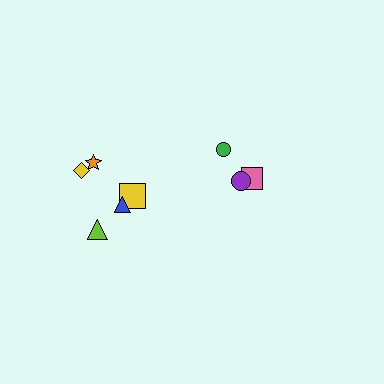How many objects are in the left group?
There are 5 objects.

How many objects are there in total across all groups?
There are 8 objects.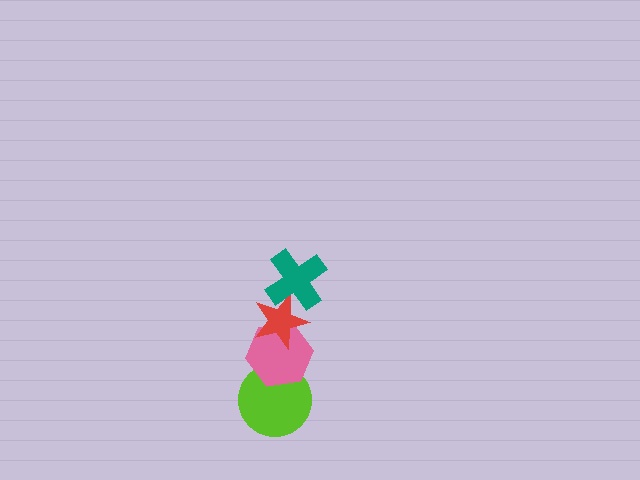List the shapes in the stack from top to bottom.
From top to bottom: the teal cross, the red star, the pink hexagon, the lime circle.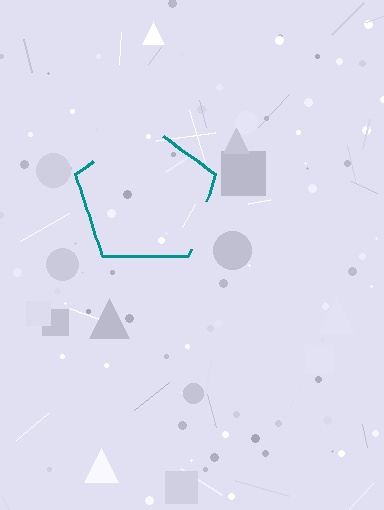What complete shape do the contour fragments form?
The contour fragments form a pentagon.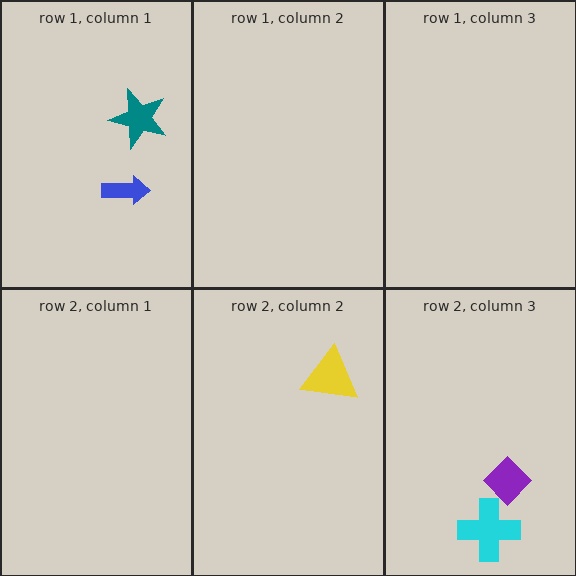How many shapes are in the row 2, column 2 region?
1.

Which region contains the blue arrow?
The row 1, column 1 region.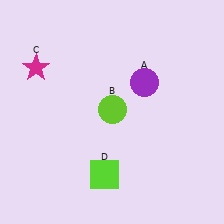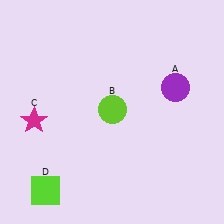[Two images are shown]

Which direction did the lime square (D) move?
The lime square (D) moved left.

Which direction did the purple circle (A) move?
The purple circle (A) moved right.